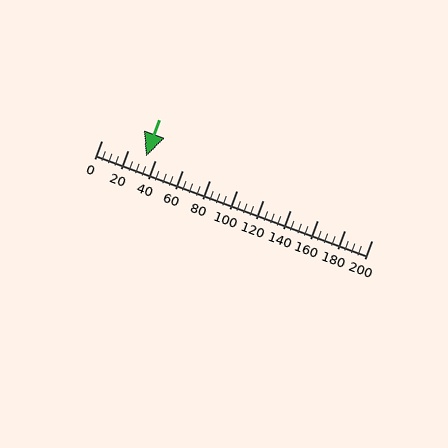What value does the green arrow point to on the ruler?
The green arrow points to approximately 33.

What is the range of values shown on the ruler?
The ruler shows values from 0 to 200.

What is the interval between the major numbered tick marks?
The major tick marks are spaced 20 units apart.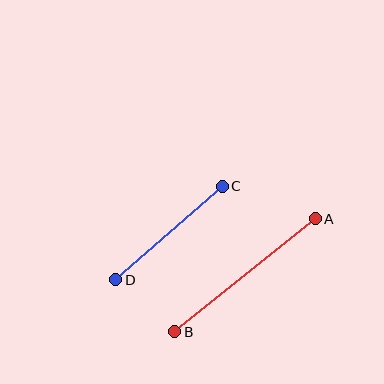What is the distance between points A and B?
The distance is approximately 180 pixels.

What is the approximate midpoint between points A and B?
The midpoint is at approximately (245, 275) pixels.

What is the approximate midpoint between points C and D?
The midpoint is at approximately (169, 233) pixels.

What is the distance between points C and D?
The distance is approximately 141 pixels.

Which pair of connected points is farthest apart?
Points A and B are farthest apart.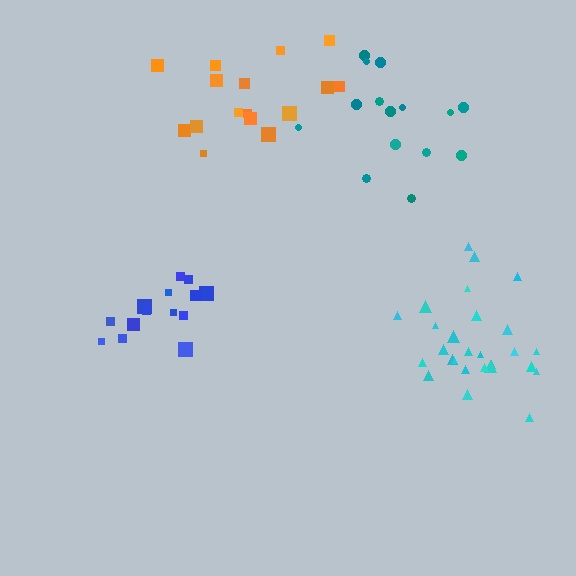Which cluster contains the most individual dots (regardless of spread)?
Cyan (28).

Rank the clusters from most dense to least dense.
blue, cyan, teal, orange.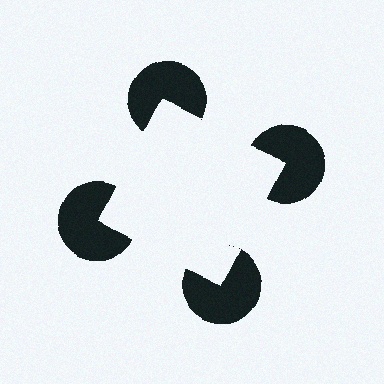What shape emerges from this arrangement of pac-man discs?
An illusory square — its edges are inferred from the aligned wedge cuts in the pac-man discs, not physically drawn.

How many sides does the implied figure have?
4 sides.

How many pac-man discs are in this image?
There are 4 — one at each vertex of the illusory square.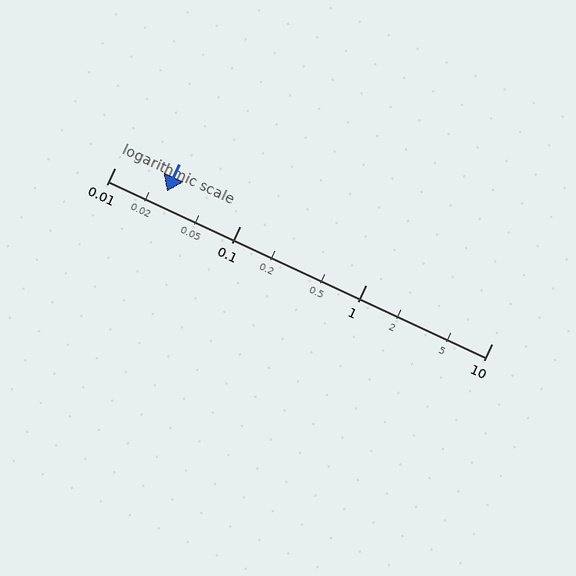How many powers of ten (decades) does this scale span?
The scale spans 3 decades, from 0.01 to 10.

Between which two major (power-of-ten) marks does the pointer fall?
The pointer is between 0.01 and 0.1.